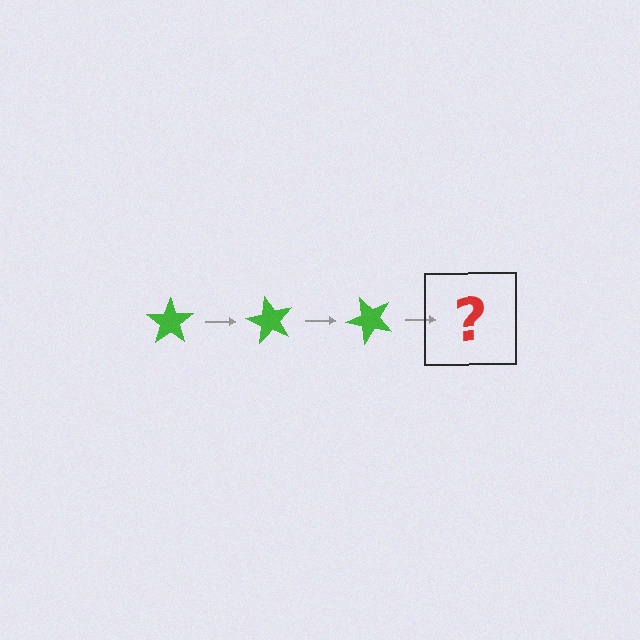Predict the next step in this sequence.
The next step is a green star rotated 180 degrees.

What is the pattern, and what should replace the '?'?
The pattern is that the star rotates 60 degrees each step. The '?' should be a green star rotated 180 degrees.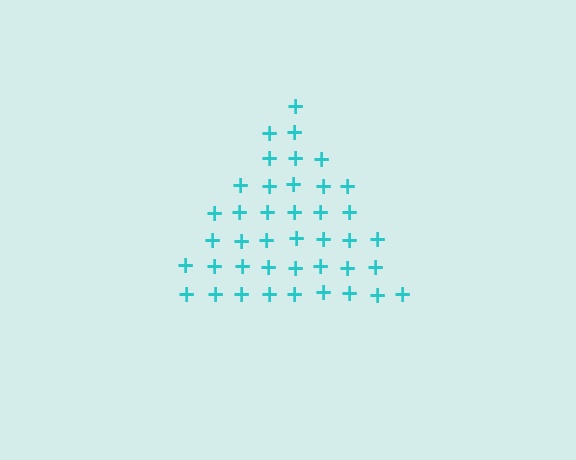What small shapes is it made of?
It is made of small plus signs.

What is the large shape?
The large shape is a triangle.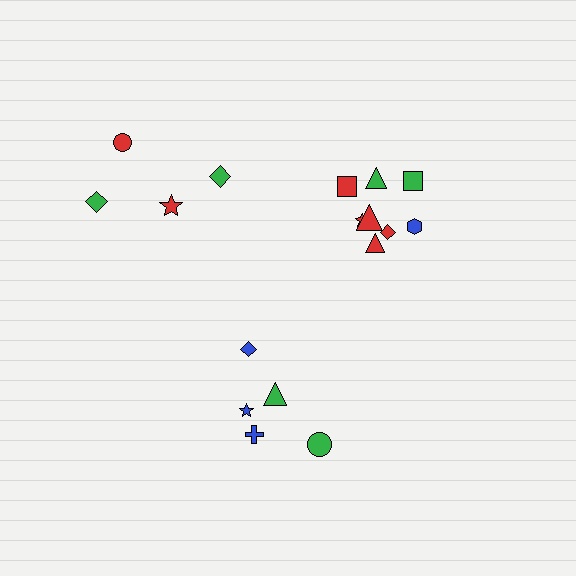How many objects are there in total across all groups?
There are 17 objects.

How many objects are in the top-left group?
There are 4 objects.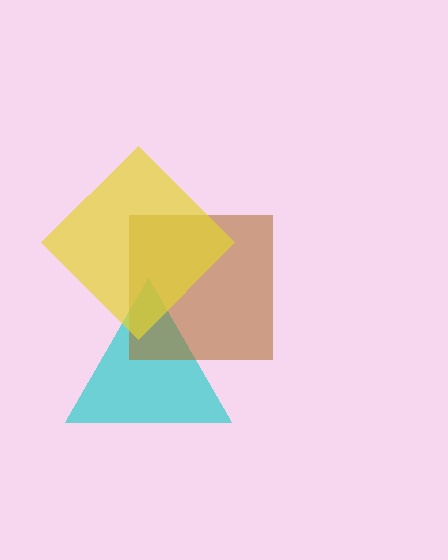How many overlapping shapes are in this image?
There are 3 overlapping shapes in the image.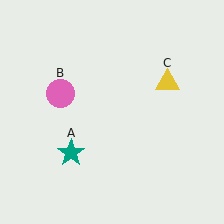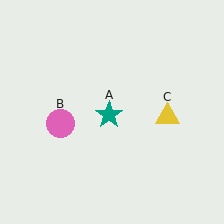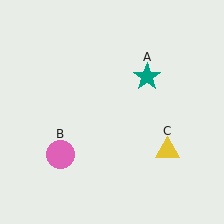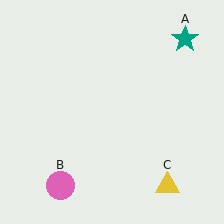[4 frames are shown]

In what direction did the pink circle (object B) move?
The pink circle (object B) moved down.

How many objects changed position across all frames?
3 objects changed position: teal star (object A), pink circle (object B), yellow triangle (object C).